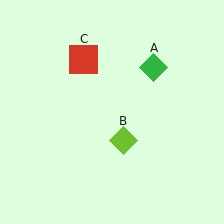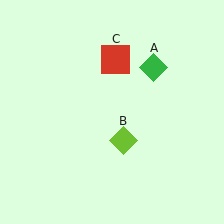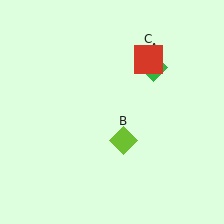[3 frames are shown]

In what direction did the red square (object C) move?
The red square (object C) moved right.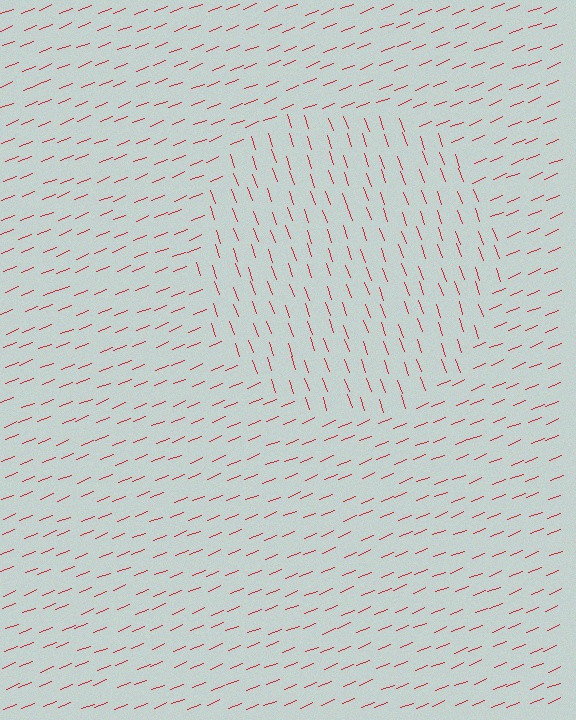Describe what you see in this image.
The image is filled with small red line segments. A circle region in the image has lines oriented differently from the surrounding lines, creating a visible texture boundary.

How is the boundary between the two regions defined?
The boundary is defined purely by a change in line orientation (approximately 88 degrees difference). All lines are the same color and thickness.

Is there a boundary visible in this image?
Yes, there is a texture boundary formed by a change in line orientation.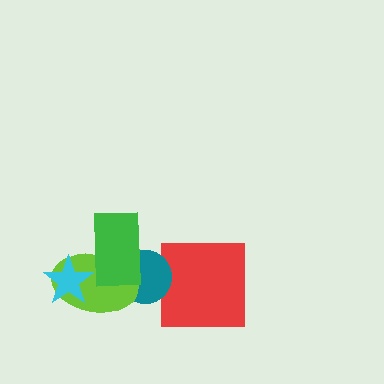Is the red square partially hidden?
Yes, it is partially covered by another shape.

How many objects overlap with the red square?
1 object overlaps with the red square.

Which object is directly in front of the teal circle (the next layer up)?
The lime ellipse is directly in front of the teal circle.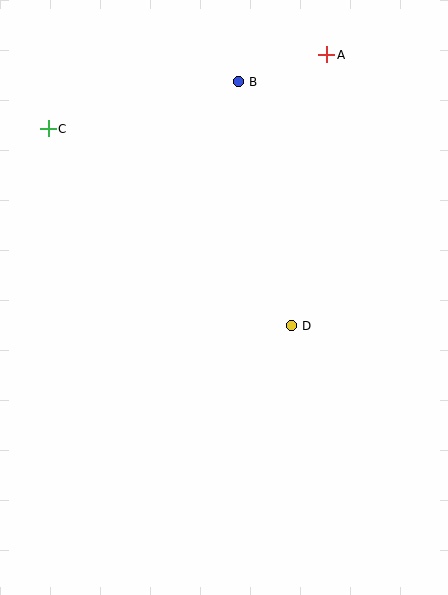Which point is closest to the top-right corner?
Point A is closest to the top-right corner.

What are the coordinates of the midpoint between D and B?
The midpoint between D and B is at (265, 204).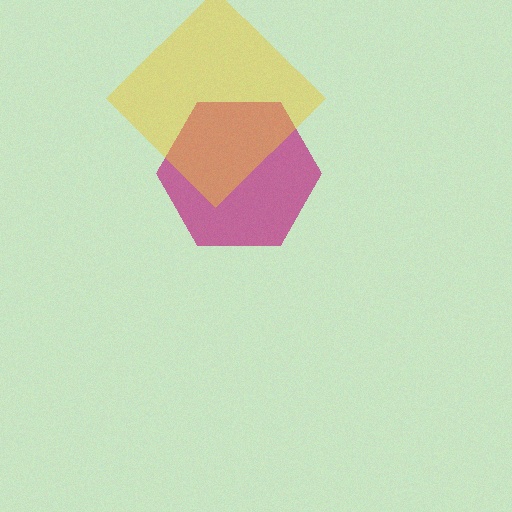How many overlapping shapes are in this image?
There are 2 overlapping shapes in the image.